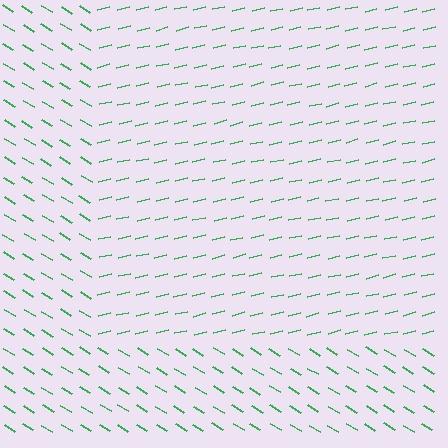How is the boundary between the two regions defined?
The boundary is defined purely by a change in line orientation (approximately 45 degrees difference). All lines are the same color and thickness.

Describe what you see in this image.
The image is filled with small green line segments. A rectangle region in the image has lines oriented differently from the surrounding lines, creating a visible texture boundary.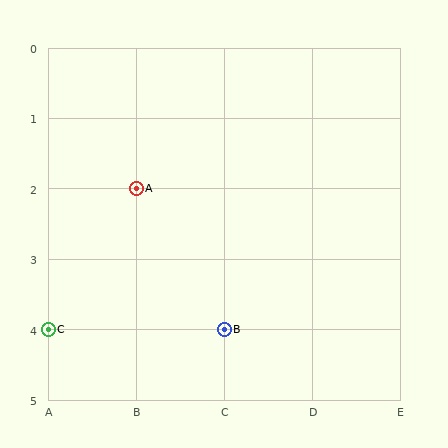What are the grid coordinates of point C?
Point C is at grid coordinates (A, 4).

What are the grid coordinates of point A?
Point A is at grid coordinates (B, 2).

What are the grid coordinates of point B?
Point B is at grid coordinates (C, 4).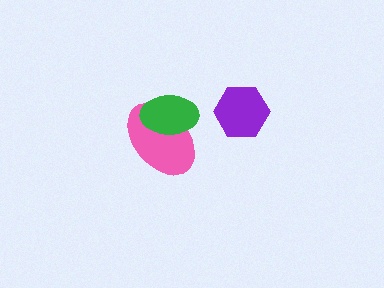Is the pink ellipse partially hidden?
Yes, it is partially covered by another shape.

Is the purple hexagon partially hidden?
No, no other shape covers it.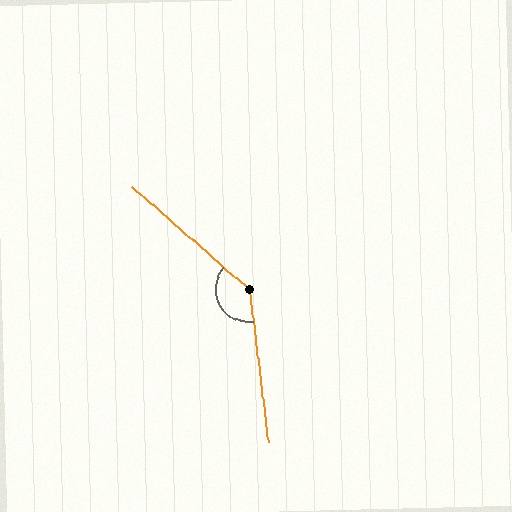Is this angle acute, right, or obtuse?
It is obtuse.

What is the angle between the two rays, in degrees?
Approximately 138 degrees.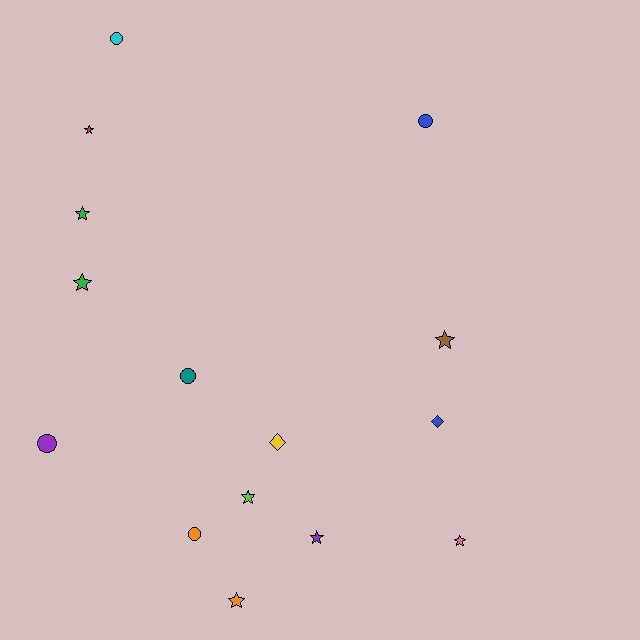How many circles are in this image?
There are 5 circles.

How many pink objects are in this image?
There is 1 pink object.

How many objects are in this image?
There are 15 objects.